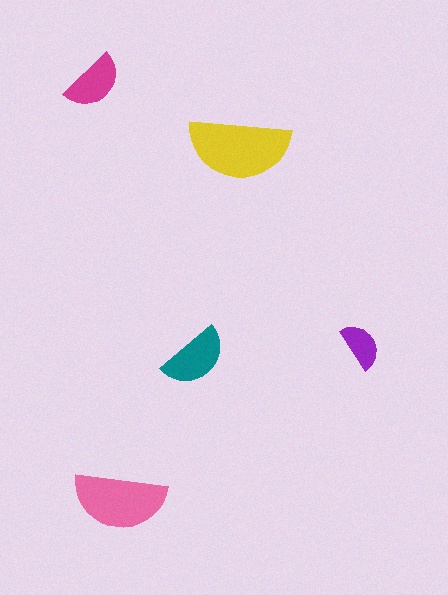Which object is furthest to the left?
The magenta semicircle is leftmost.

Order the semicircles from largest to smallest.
the yellow one, the pink one, the teal one, the magenta one, the purple one.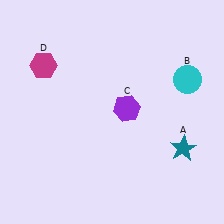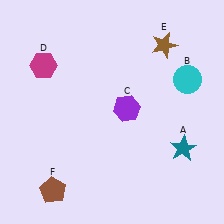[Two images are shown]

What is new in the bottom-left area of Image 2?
A brown pentagon (F) was added in the bottom-left area of Image 2.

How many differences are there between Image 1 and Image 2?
There are 2 differences between the two images.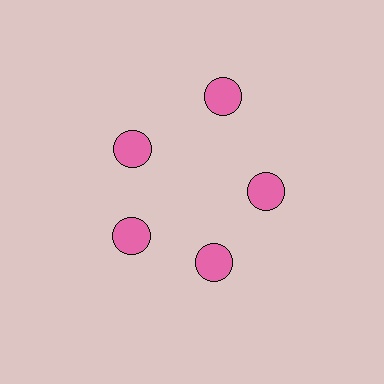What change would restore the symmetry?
The symmetry would be restored by moving it inward, back onto the ring so that all 5 circles sit at equal angles and equal distance from the center.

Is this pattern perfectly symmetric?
No. The 5 pink circles are arranged in a ring, but one element near the 1 o'clock position is pushed outward from the center, breaking the 5-fold rotational symmetry.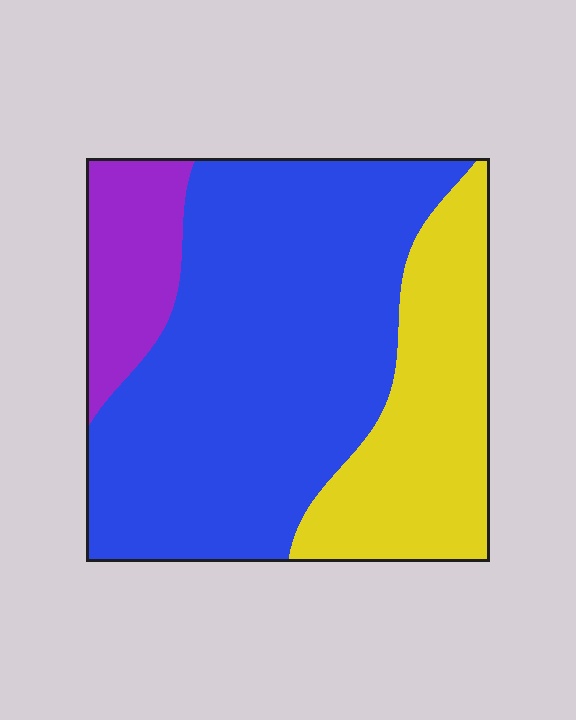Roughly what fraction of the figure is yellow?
Yellow takes up about one quarter (1/4) of the figure.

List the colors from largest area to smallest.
From largest to smallest: blue, yellow, purple.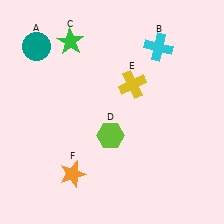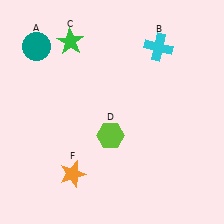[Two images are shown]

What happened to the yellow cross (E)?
The yellow cross (E) was removed in Image 2. It was in the top-right area of Image 1.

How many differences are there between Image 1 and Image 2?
There is 1 difference between the two images.